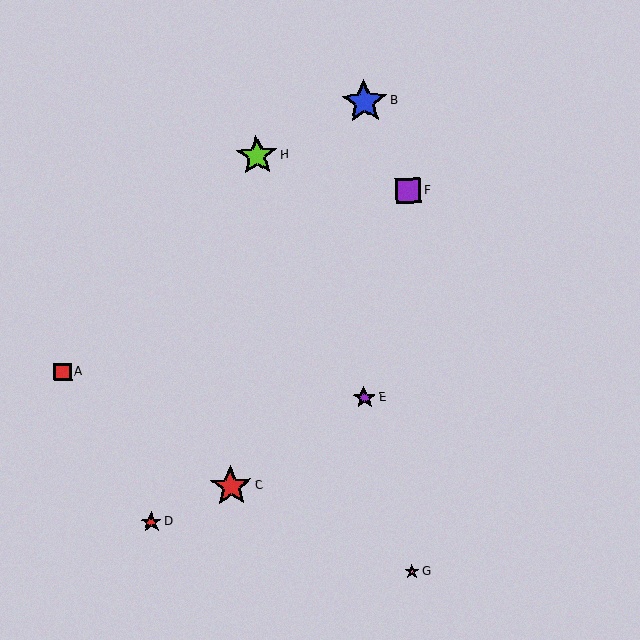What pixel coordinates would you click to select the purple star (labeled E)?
Click at (364, 398) to select the purple star E.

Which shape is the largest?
The blue star (labeled B) is the largest.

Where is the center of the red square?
The center of the red square is at (63, 372).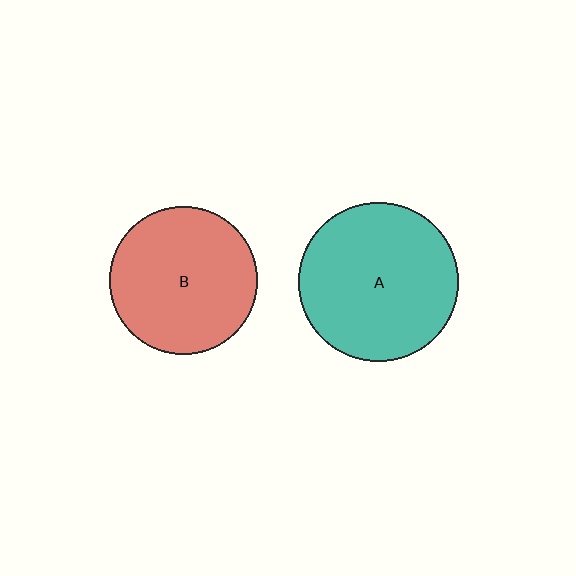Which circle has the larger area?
Circle A (teal).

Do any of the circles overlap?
No, none of the circles overlap.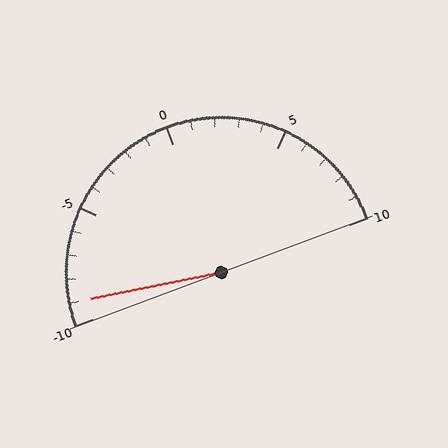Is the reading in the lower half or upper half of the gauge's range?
The reading is in the lower half of the range (-10 to 10).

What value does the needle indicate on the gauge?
The needle indicates approximately -9.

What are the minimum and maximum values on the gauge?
The gauge ranges from -10 to 10.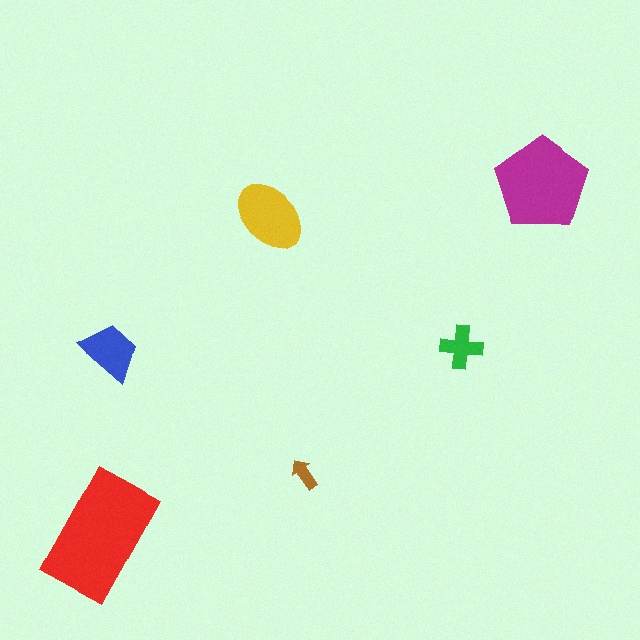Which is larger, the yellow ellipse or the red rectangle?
The red rectangle.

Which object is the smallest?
The brown arrow.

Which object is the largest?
The red rectangle.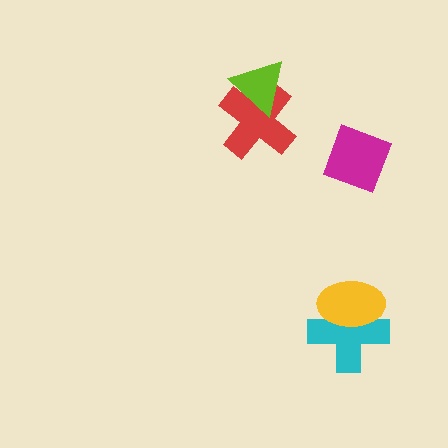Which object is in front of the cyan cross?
The yellow ellipse is in front of the cyan cross.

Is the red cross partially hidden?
Yes, it is partially covered by another shape.